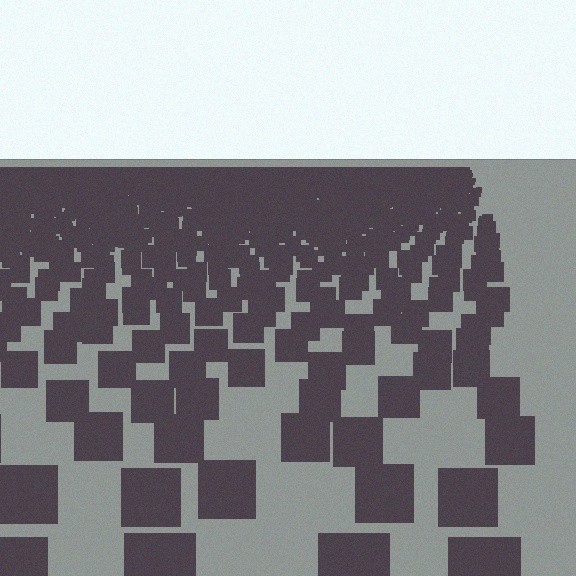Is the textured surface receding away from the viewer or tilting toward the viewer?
The surface is receding away from the viewer. Texture elements get smaller and denser toward the top.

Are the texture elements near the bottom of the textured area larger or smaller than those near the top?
Larger. Near the bottom, elements are closer to the viewer and appear at a bigger on-screen size.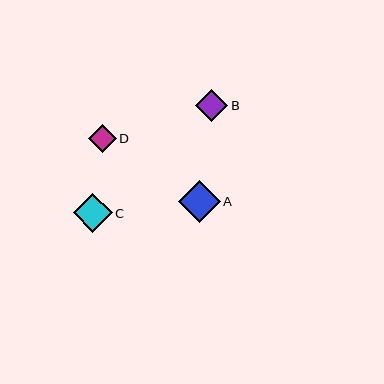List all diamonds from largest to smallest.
From largest to smallest: A, C, B, D.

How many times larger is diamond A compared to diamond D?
Diamond A is approximately 1.5 times the size of diamond D.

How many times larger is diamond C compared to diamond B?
Diamond C is approximately 1.2 times the size of diamond B.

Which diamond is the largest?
Diamond A is the largest with a size of approximately 42 pixels.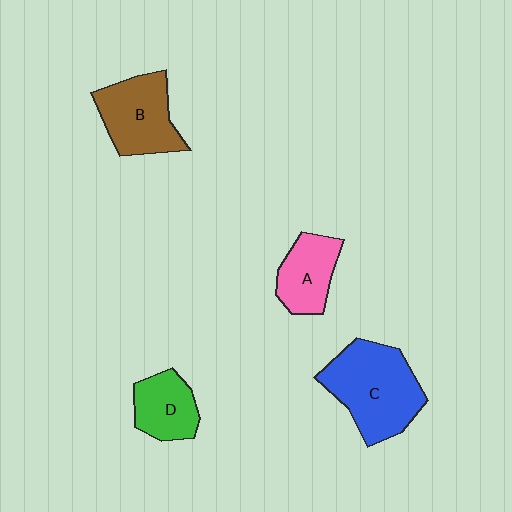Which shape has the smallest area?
Shape D (green).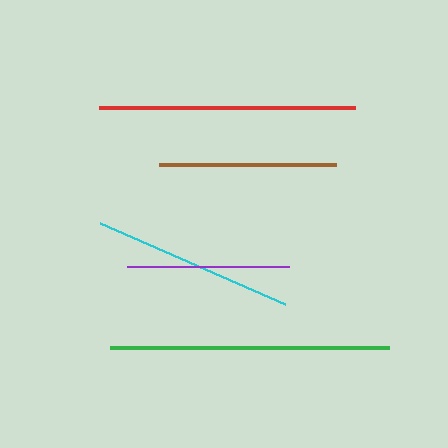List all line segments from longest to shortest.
From longest to shortest: green, red, cyan, brown, purple.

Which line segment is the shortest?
The purple line is the shortest at approximately 161 pixels.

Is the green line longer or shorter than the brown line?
The green line is longer than the brown line.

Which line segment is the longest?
The green line is the longest at approximately 279 pixels.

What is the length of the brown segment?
The brown segment is approximately 178 pixels long.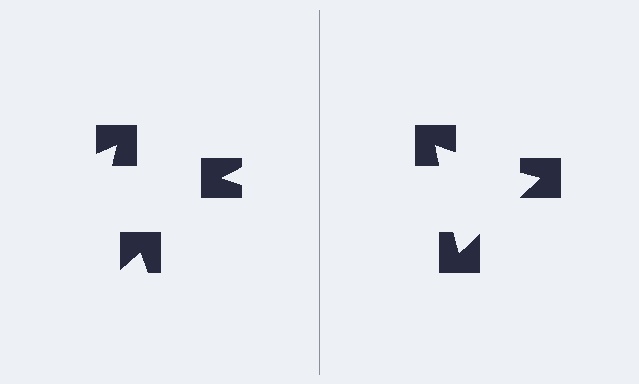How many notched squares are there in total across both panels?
6 — 3 on each side.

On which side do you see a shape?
An illusory triangle appears on the right side. On the left side the wedge cuts are rotated, so no coherent shape forms.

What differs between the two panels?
The notched squares are positioned identically on both sides; only the wedge orientations differ. On the right they align to a triangle; on the left they are misaligned.